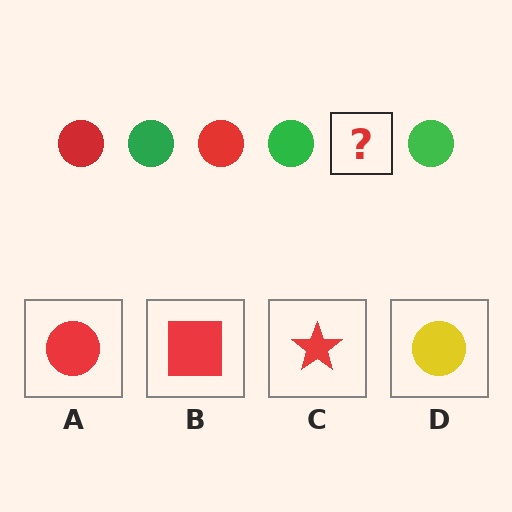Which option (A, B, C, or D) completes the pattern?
A.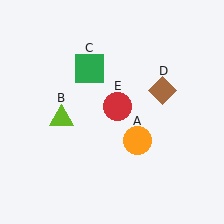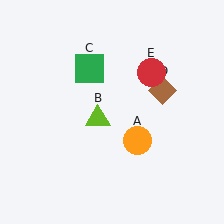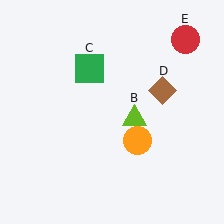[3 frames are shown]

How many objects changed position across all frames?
2 objects changed position: lime triangle (object B), red circle (object E).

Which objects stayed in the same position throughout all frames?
Orange circle (object A) and green square (object C) and brown diamond (object D) remained stationary.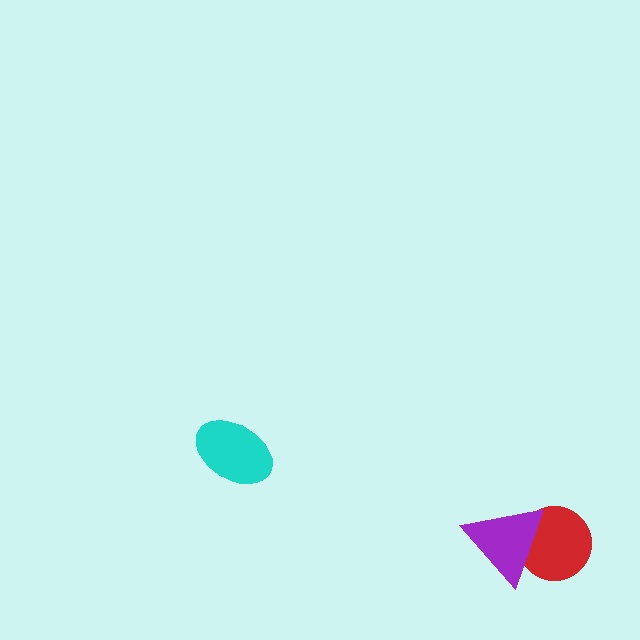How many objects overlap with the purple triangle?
1 object overlaps with the purple triangle.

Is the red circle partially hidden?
Yes, it is partially covered by another shape.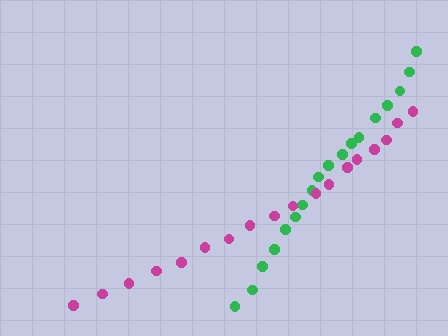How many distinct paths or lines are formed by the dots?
There are 2 distinct paths.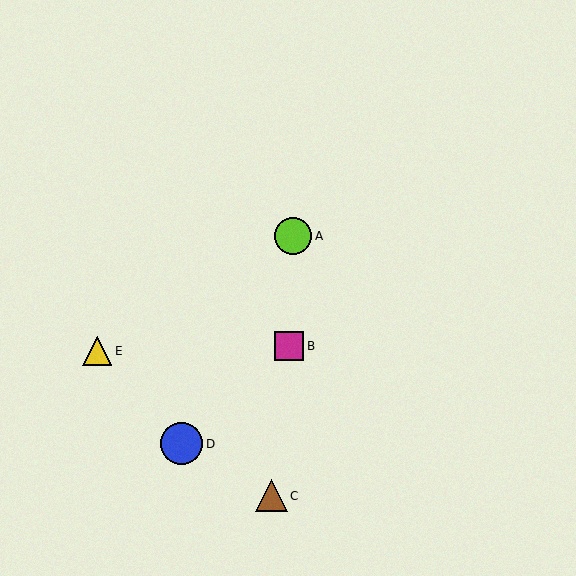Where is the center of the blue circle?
The center of the blue circle is at (181, 444).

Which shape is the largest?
The blue circle (labeled D) is the largest.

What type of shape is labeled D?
Shape D is a blue circle.